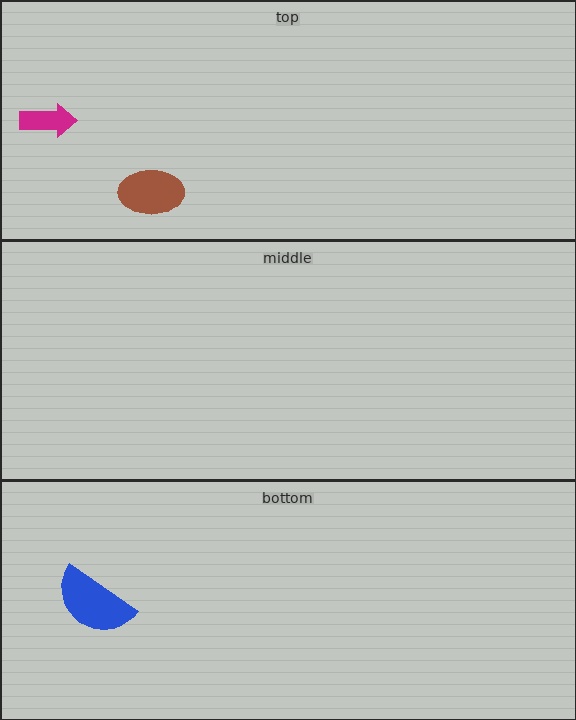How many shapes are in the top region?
2.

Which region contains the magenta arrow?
The top region.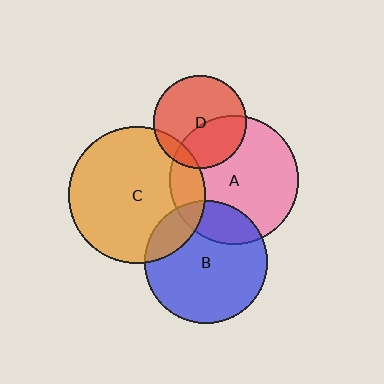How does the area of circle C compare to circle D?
Approximately 2.2 times.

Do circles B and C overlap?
Yes.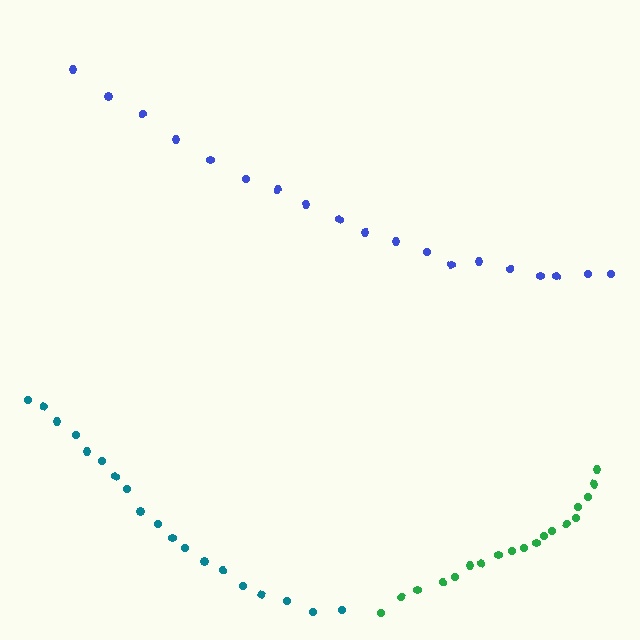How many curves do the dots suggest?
There are 3 distinct paths.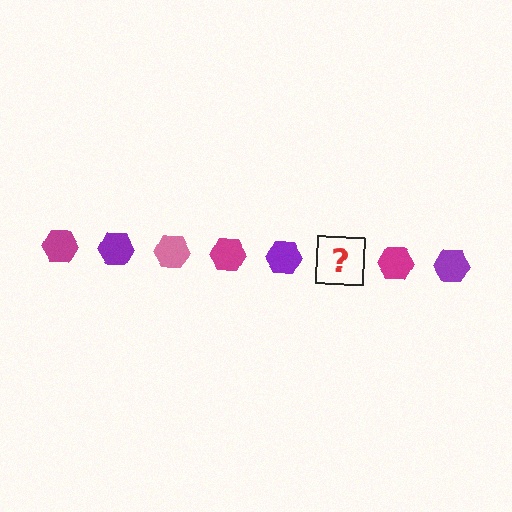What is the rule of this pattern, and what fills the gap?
The rule is that the pattern cycles through magenta, purple, pink hexagons. The gap should be filled with a pink hexagon.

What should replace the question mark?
The question mark should be replaced with a pink hexagon.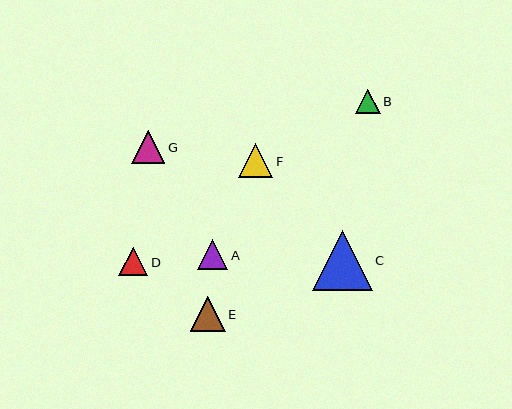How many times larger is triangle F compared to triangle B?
Triangle F is approximately 1.4 times the size of triangle B.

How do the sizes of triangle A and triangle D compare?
Triangle A and triangle D are approximately the same size.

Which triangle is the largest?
Triangle C is the largest with a size of approximately 60 pixels.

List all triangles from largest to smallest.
From largest to smallest: C, E, F, G, A, D, B.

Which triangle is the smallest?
Triangle B is the smallest with a size of approximately 25 pixels.